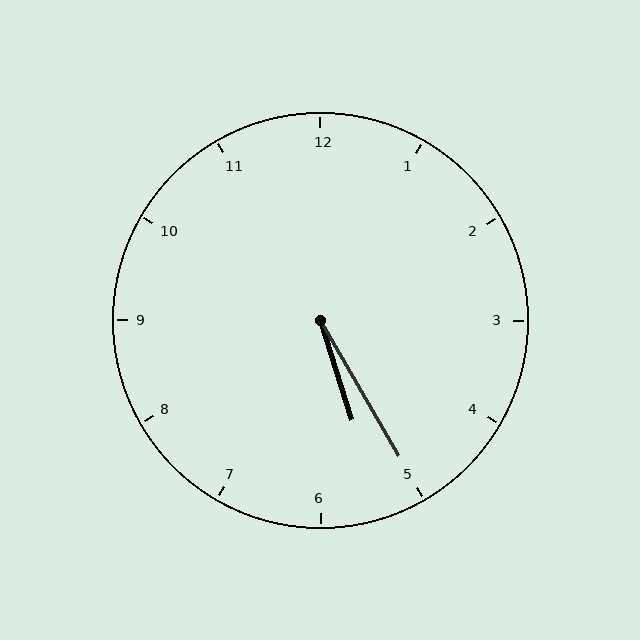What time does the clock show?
5:25.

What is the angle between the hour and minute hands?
Approximately 12 degrees.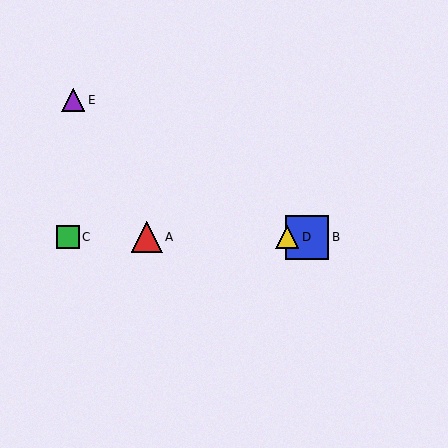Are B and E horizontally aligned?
No, B is at y≈237 and E is at y≈100.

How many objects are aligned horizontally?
4 objects (A, B, C, D) are aligned horizontally.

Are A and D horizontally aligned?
Yes, both are at y≈237.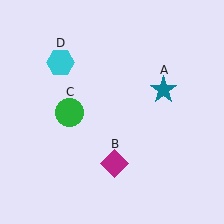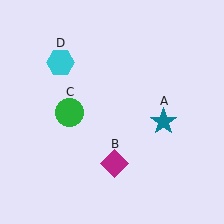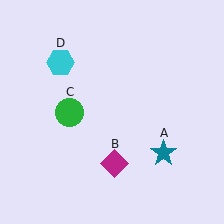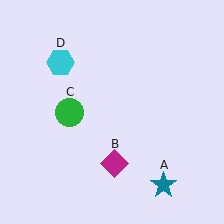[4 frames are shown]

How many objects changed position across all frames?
1 object changed position: teal star (object A).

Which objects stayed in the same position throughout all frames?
Magenta diamond (object B) and green circle (object C) and cyan hexagon (object D) remained stationary.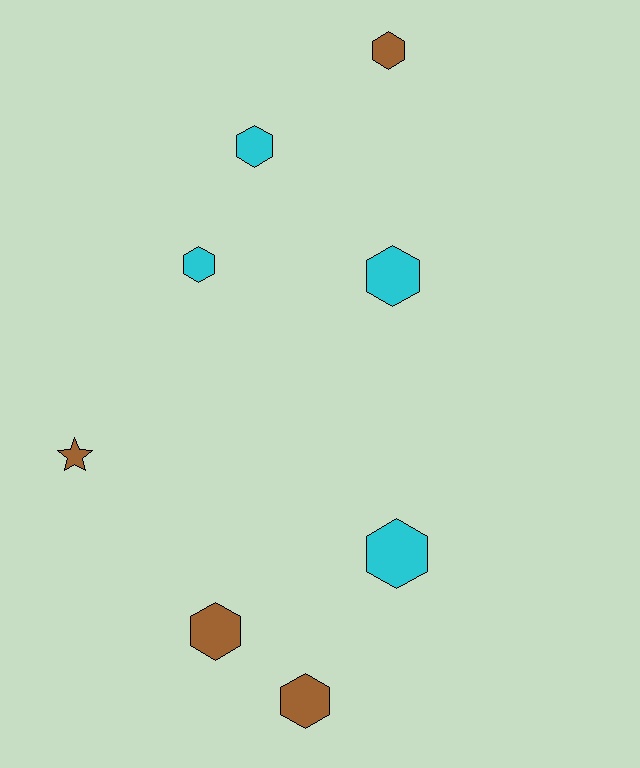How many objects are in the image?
There are 8 objects.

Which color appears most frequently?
Brown, with 4 objects.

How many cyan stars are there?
There are no cyan stars.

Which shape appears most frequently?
Hexagon, with 7 objects.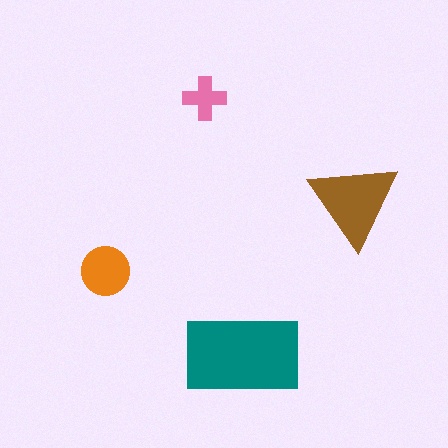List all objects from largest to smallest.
The teal rectangle, the brown triangle, the orange circle, the pink cross.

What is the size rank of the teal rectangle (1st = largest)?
1st.